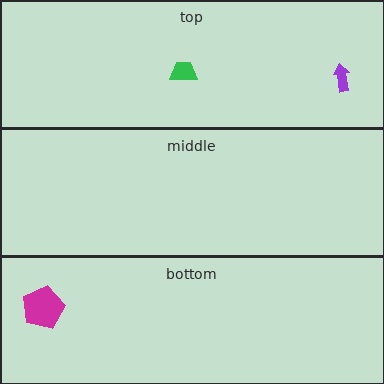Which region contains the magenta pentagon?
The bottom region.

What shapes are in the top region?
The purple arrow, the green trapezoid.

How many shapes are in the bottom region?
1.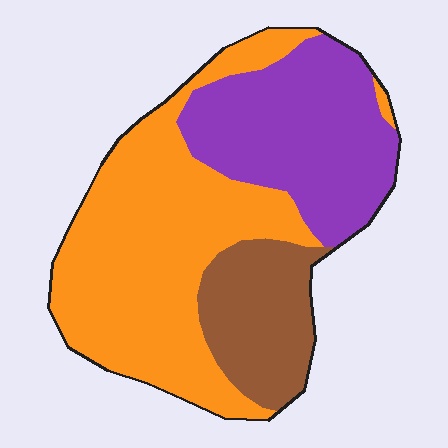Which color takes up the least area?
Brown, at roughly 20%.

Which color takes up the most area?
Orange, at roughly 50%.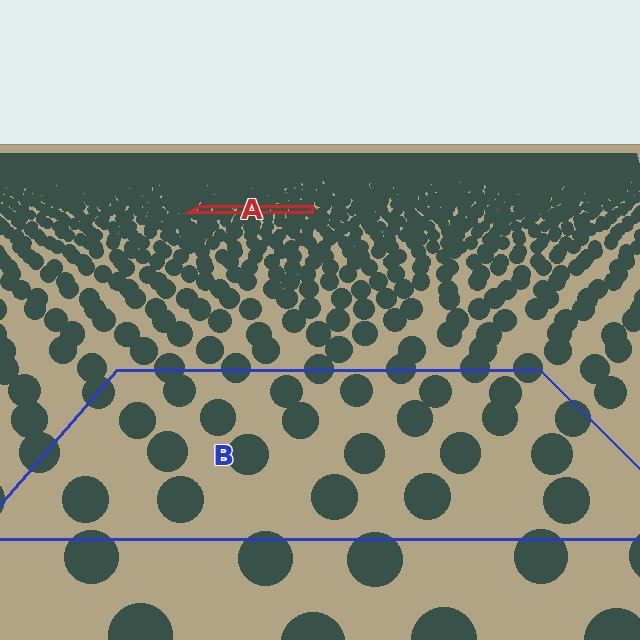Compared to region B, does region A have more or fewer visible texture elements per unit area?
Region A has more texture elements per unit area — they are packed more densely because it is farther away.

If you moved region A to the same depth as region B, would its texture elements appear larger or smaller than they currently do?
They would appear larger. At a closer depth, the same texture elements are projected at a bigger on-screen size.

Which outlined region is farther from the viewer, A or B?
Region A is farther from the viewer — the texture elements inside it appear smaller and more densely packed.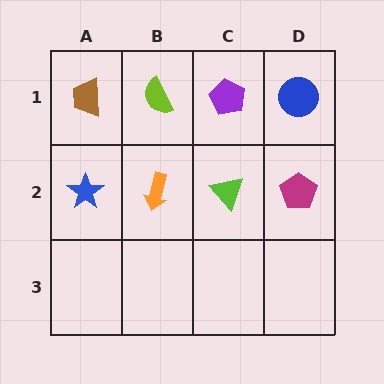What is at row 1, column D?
A blue circle.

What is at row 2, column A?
A blue star.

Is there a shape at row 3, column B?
No, that cell is empty.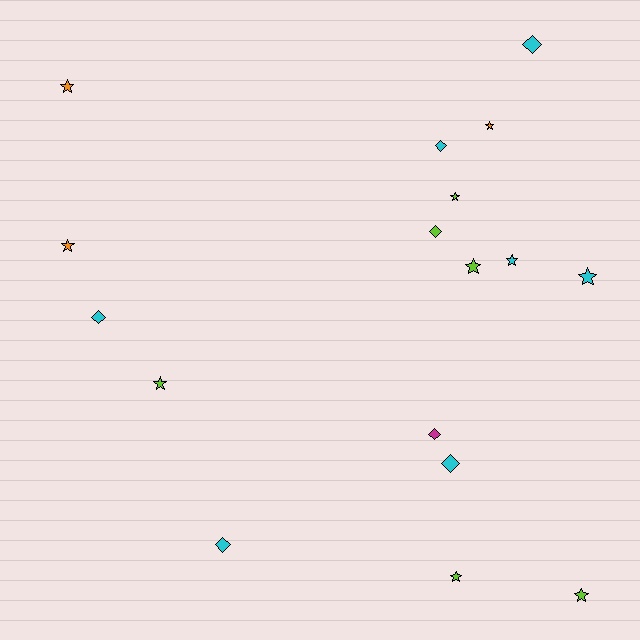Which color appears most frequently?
Cyan, with 7 objects.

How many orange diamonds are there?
There are no orange diamonds.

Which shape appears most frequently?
Star, with 10 objects.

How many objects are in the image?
There are 17 objects.